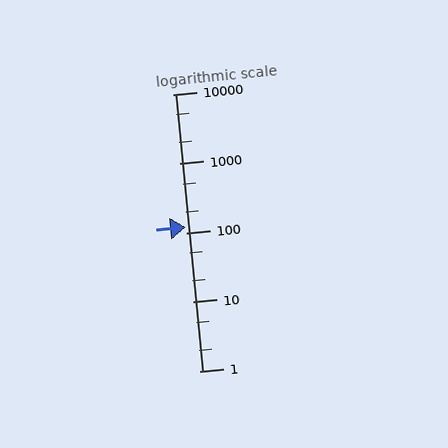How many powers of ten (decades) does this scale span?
The scale spans 4 decades, from 1 to 10000.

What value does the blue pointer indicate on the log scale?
The pointer indicates approximately 120.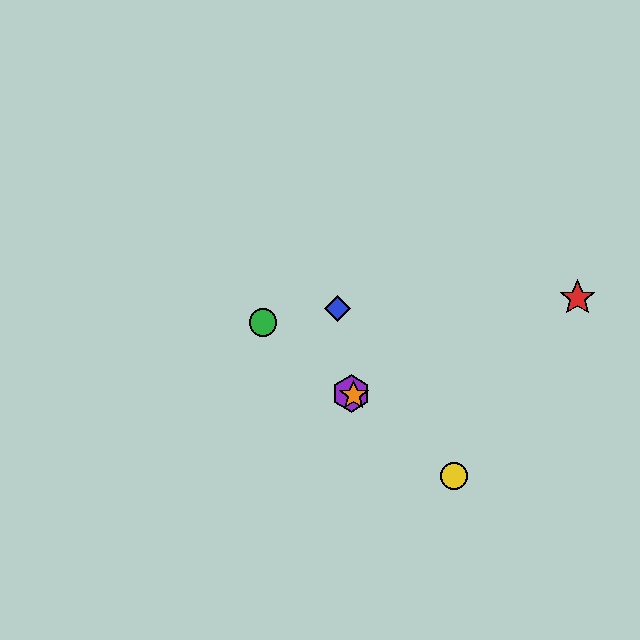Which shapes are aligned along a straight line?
The green circle, the yellow circle, the purple hexagon, the orange star are aligned along a straight line.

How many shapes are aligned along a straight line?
4 shapes (the green circle, the yellow circle, the purple hexagon, the orange star) are aligned along a straight line.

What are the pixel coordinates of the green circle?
The green circle is at (263, 323).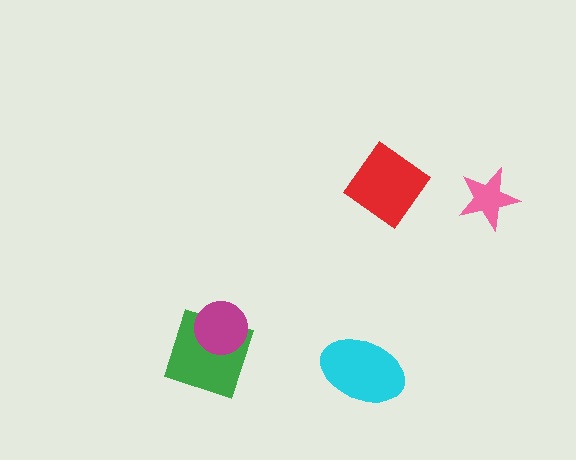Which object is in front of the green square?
The magenta circle is in front of the green square.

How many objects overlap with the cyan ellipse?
0 objects overlap with the cyan ellipse.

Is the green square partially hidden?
Yes, it is partially covered by another shape.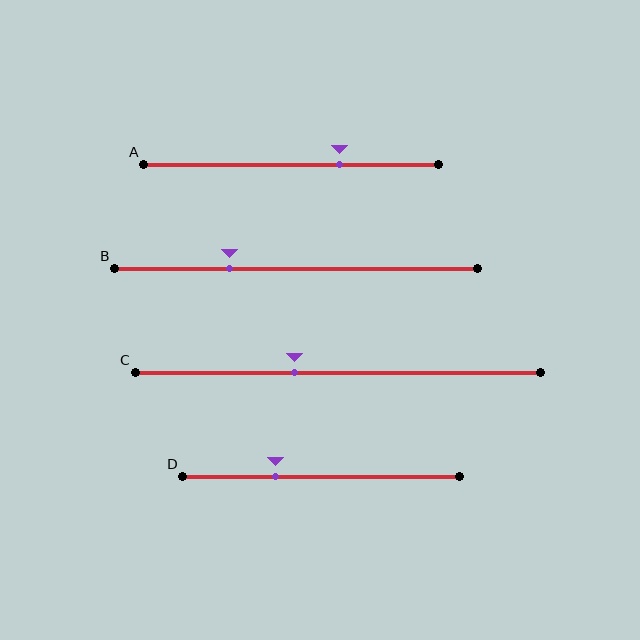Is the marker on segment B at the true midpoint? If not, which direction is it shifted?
No, the marker on segment B is shifted to the left by about 18% of the segment length.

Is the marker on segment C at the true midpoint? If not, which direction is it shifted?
No, the marker on segment C is shifted to the left by about 11% of the segment length.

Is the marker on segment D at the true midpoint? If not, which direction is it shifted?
No, the marker on segment D is shifted to the left by about 16% of the segment length.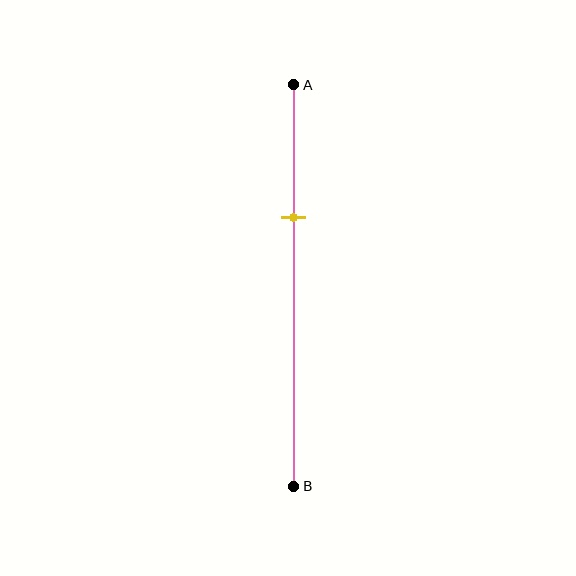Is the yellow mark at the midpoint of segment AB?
No, the mark is at about 35% from A, not at the 50% midpoint.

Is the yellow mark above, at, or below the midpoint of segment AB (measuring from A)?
The yellow mark is above the midpoint of segment AB.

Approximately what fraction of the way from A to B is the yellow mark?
The yellow mark is approximately 35% of the way from A to B.